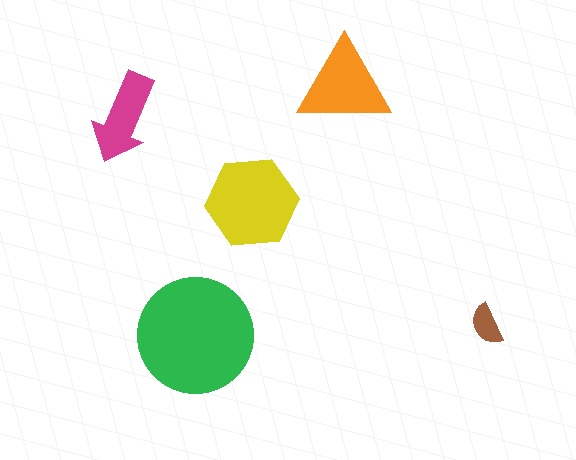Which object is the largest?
The green circle.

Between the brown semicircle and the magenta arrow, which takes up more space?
The magenta arrow.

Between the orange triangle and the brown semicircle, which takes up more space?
The orange triangle.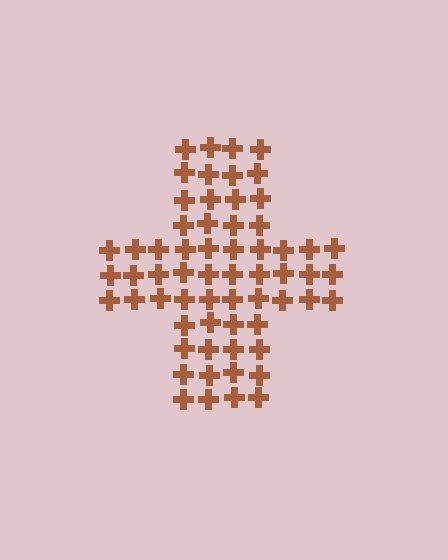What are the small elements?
The small elements are crosses.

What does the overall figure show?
The overall figure shows a cross.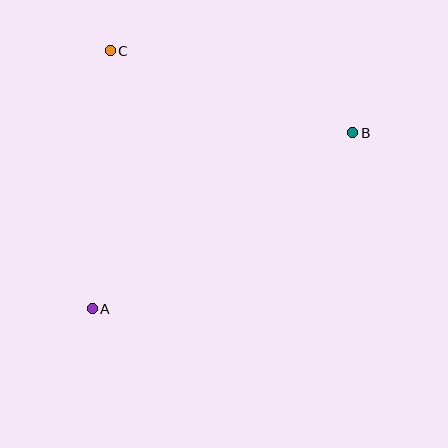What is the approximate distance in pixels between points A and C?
The distance between A and C is approximately 259 pixels.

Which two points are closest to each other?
Points B and C are closest to each other.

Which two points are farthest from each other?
Points A and B are farthest from each other.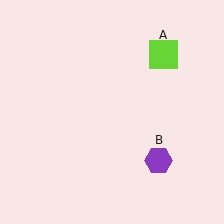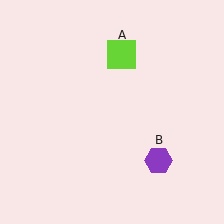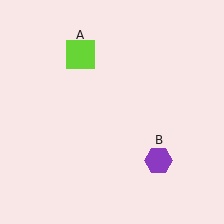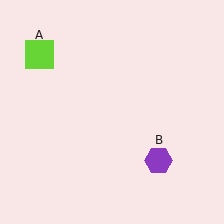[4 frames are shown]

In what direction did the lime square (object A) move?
The lime square (object A) moved left.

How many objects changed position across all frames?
1 object changed position: lime square (object A).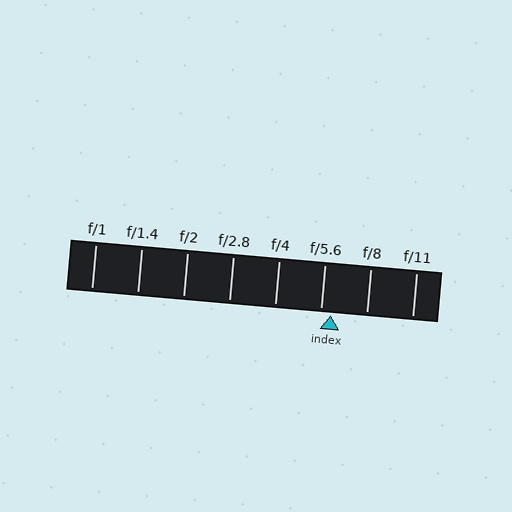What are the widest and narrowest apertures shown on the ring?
The widest aperture shown is f/1 and the narrowest is f/11.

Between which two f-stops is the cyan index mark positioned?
The index mark is between f/5.6 and f/8.